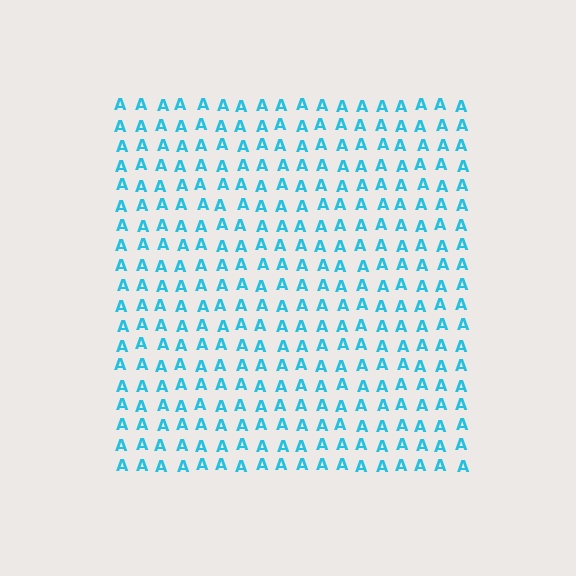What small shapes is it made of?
It is made of small letter A's.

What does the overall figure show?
The overall figure shows a square.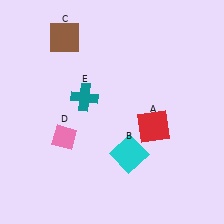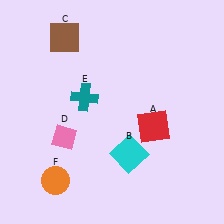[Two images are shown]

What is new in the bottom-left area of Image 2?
An orange circle (F) was added in the bottom-left area of Image 2.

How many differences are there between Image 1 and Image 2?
There is 1 difference between the two images.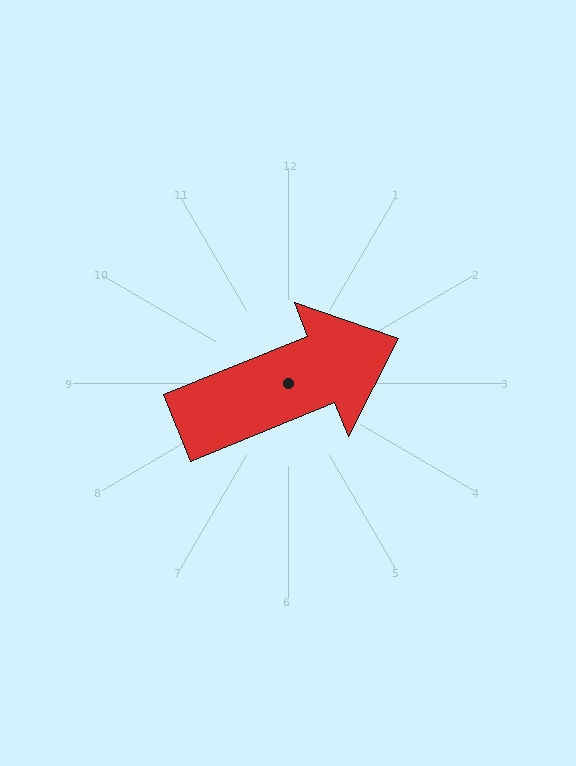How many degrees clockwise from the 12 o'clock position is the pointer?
Approximately 68 degrees.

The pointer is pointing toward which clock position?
Roughly 2 o'clock.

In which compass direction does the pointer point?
East.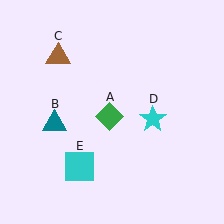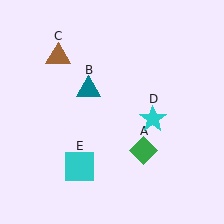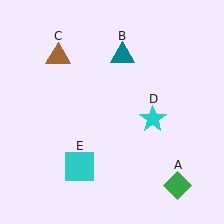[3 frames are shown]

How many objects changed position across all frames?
2 objects changed position: green diamond (object A), teal triangle (object B).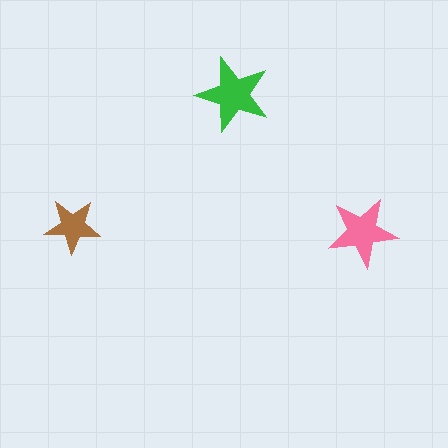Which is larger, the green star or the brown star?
The green one.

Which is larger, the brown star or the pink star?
The pink one.